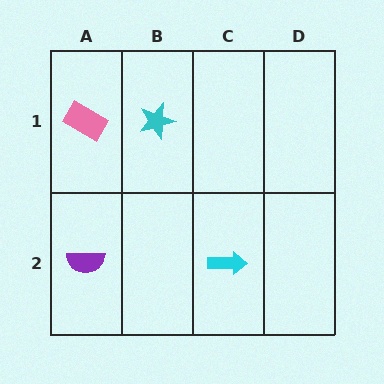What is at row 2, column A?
A purple semicircle.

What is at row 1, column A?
A pink rectangle.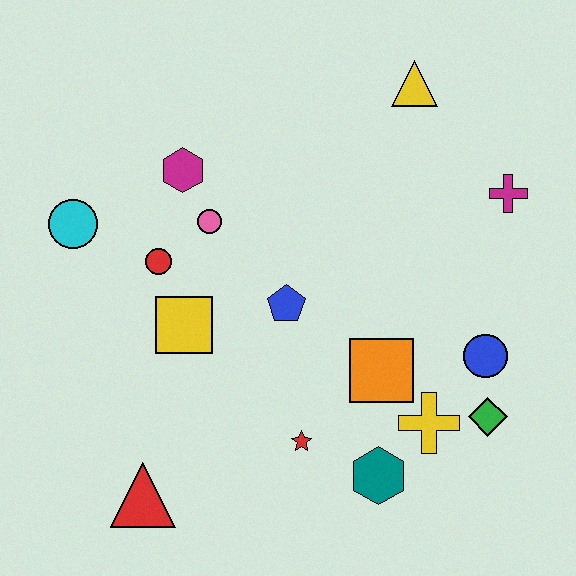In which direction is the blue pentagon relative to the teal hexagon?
The blue pentagon is above the teal hexagon.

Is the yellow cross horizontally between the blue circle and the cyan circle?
Yes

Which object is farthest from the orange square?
The cyan circle is farthest from the orange square.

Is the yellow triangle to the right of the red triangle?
Yes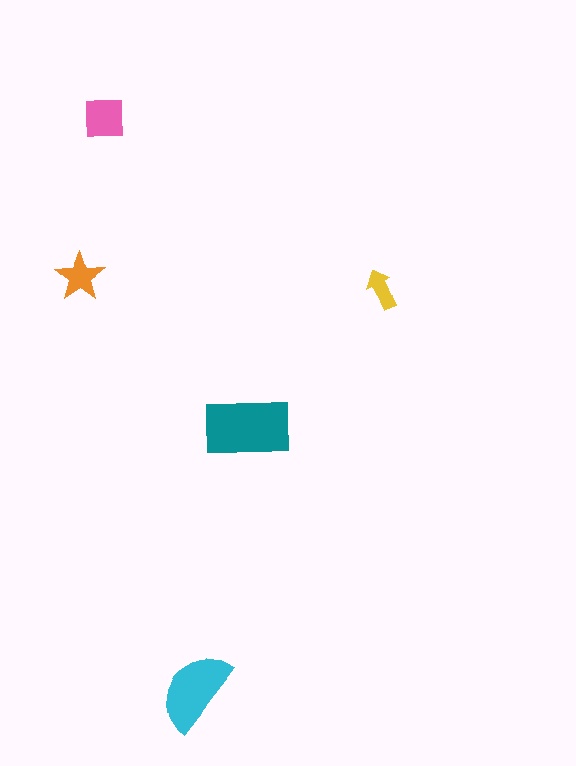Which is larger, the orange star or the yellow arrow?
The orange star.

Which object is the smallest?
The yellow arrow.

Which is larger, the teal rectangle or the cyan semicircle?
The teal rectangle.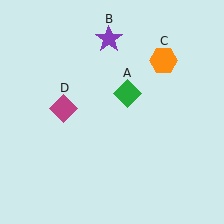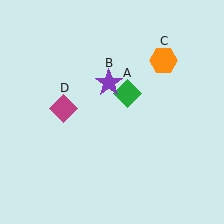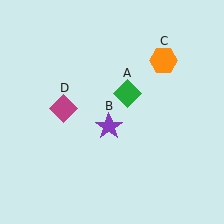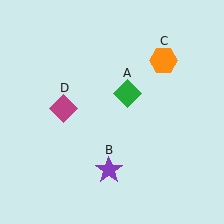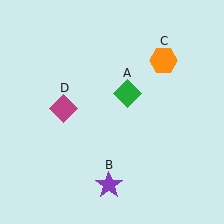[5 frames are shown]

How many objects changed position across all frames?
1 object changed position: purple star (object B).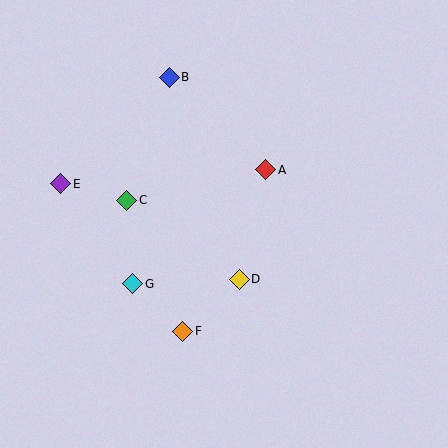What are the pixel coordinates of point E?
Point E is at (61, 184).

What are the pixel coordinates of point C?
Point C is at (127, 200).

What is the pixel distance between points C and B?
The distance between C and B is 130 pixels.